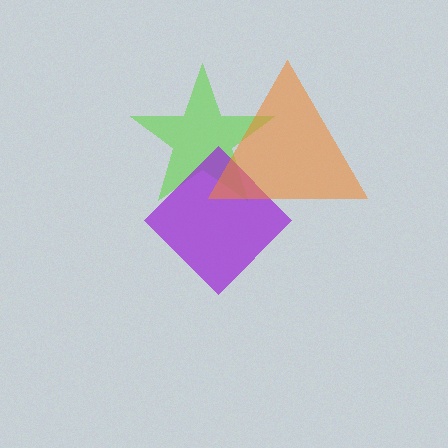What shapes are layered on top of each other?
The layered shapes are: a lime star, a purple diamond, an orange triangle.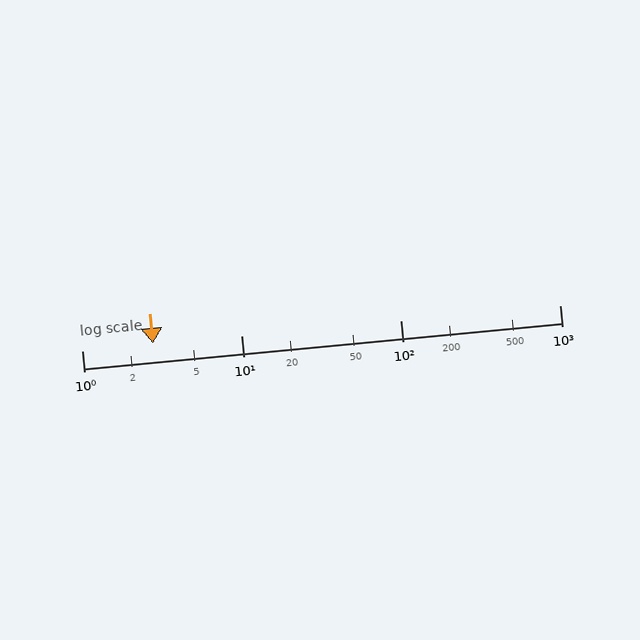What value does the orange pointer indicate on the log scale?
The pointer indicates approximately 2.8.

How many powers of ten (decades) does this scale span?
The scale spans 3 decades, from 1 to 1000.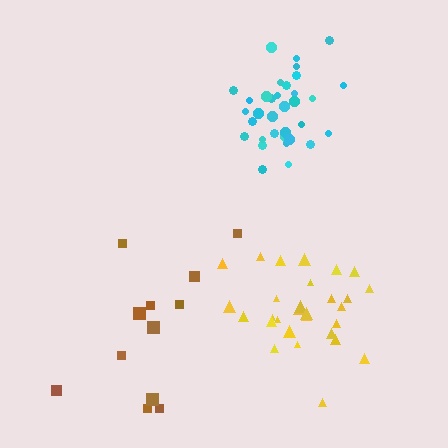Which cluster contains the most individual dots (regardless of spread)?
Cyan (34).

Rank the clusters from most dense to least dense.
cyan, yellow, brown.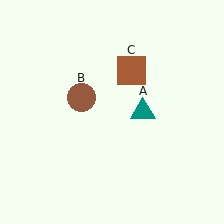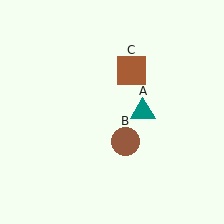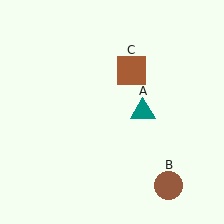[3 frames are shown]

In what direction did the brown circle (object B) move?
The brown circle (object B) moved down and to the right.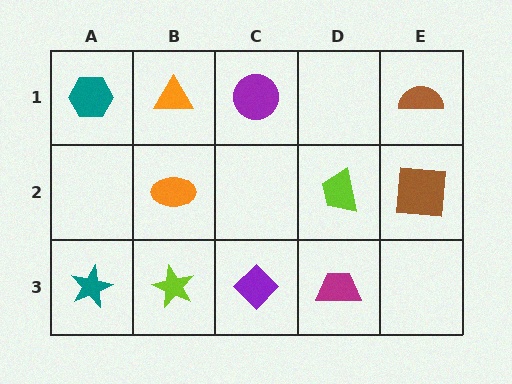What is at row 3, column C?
A purple diamond.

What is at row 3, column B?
A lime star.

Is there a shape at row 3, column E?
No, that cell is empty.